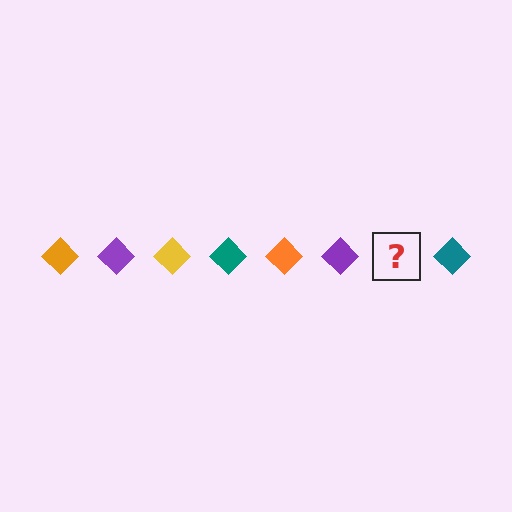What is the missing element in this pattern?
The missing element is a yellow diamond.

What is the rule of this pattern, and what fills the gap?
The rule is that the pattern cycles through orange, purple, yellow, teal diamonds. The gap should be filled with a yellow diamond.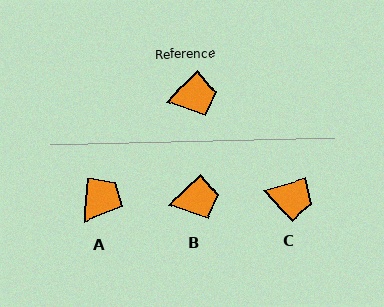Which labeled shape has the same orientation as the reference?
B.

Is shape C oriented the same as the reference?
No, it is off by about 28 degrees.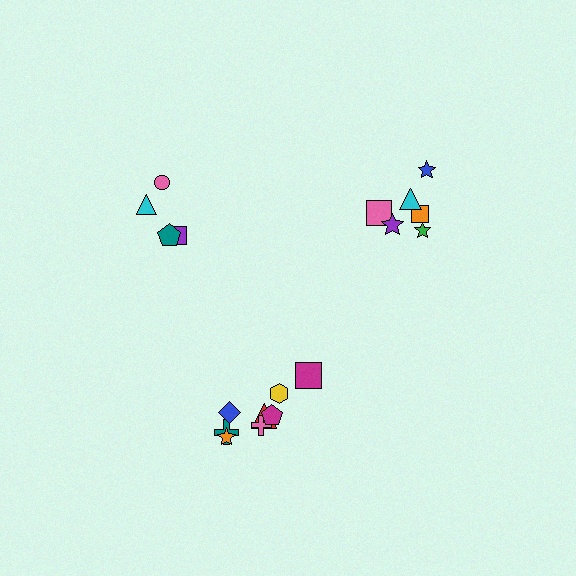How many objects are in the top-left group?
There are 4 objects.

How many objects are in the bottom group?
There are 8 objects.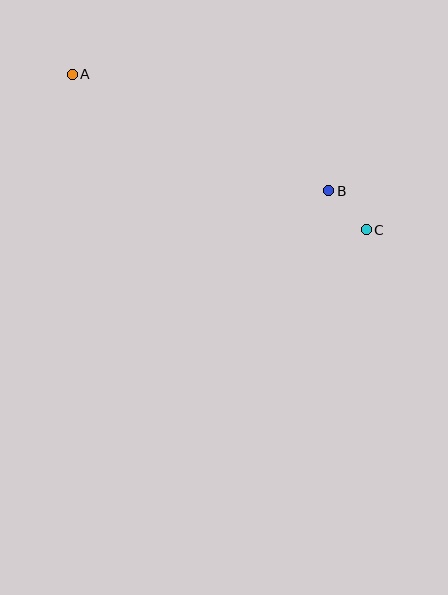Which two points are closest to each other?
Points B and C are closest to each other.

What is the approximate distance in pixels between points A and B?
The distance between A and B is approximately 282 pixels.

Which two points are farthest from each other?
Points A and C are farthest from each other.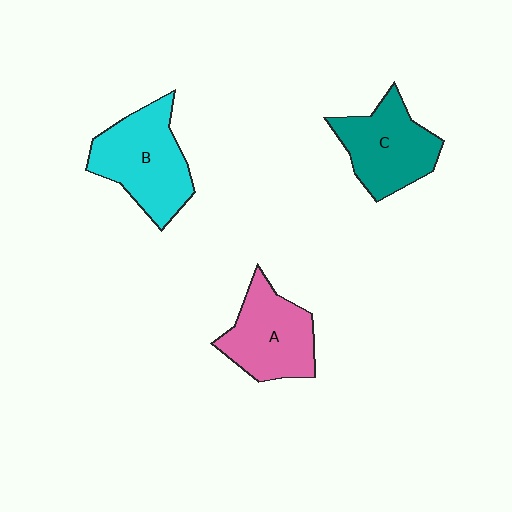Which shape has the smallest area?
Shape A (pink).